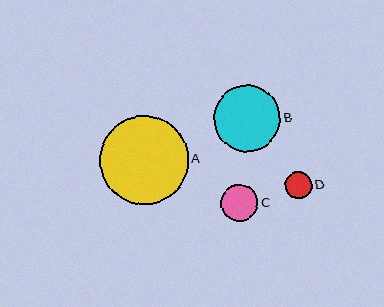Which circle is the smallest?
Circle D is the smallest with a size of approximately 27 pixels.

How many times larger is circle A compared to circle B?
Circle A is approximately 1.3 times the size of circle B.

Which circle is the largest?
Circle A is the largest with a size of approximately 89 pixels.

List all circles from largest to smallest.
From largest to smallest: A, B, C, D.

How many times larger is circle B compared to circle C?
Circle B is approximately 1.8 times the size of circle C.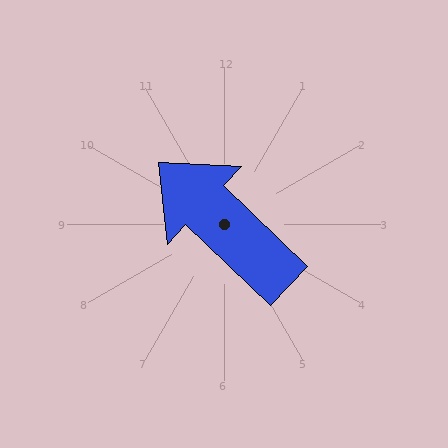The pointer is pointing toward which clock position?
Roughly 10 o'clock.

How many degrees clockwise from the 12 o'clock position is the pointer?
Approximately 314 degrees.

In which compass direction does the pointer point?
Northwest.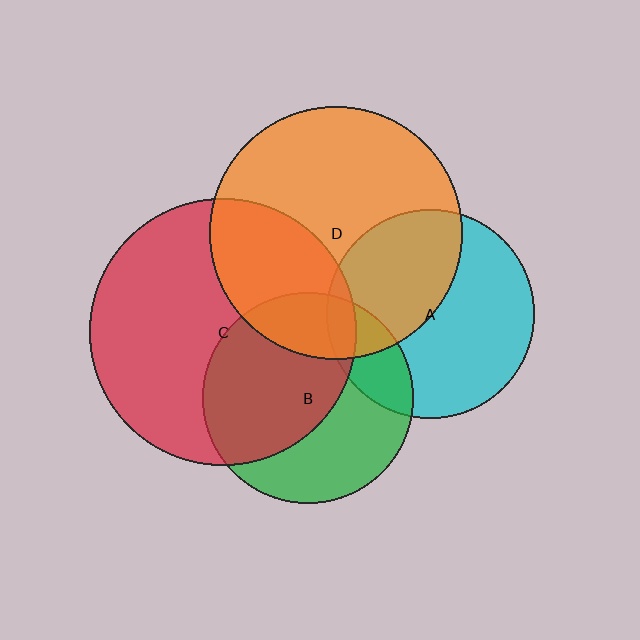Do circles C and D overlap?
Yes.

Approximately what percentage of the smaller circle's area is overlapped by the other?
Approximately 30%.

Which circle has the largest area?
Circle C (red).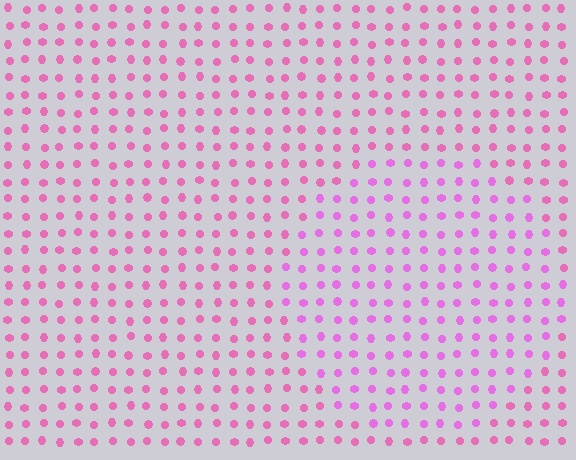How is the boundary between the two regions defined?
The boundary is defined purely by a slight shift in hue (about 23 degrees). Spacing, size, and orientation are identical on both sides.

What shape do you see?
I see a circle.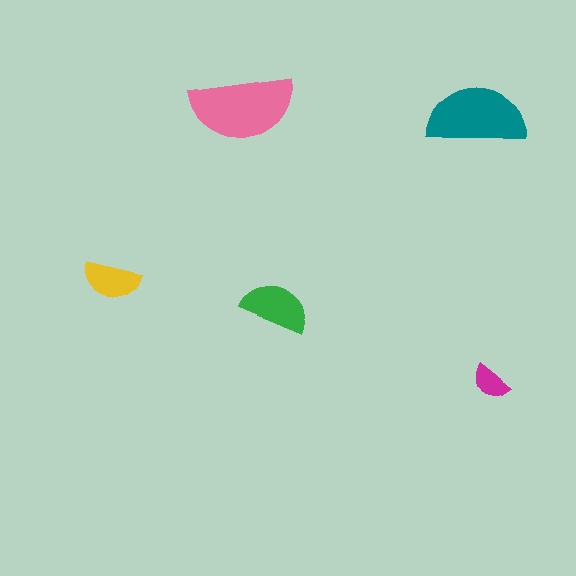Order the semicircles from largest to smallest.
the pink one, the teal one, the green one, the yellow one, the magenta one.